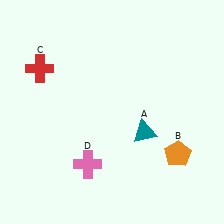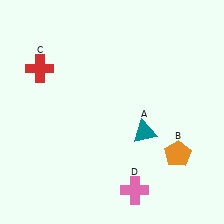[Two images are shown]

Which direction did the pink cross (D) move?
The pink cross (D) moved right.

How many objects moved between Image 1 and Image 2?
1 object moved between the two images.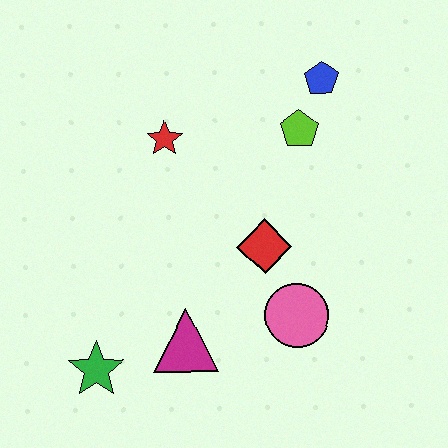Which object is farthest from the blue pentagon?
The green star is farthest from the blue pentagon.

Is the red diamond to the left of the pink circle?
Yes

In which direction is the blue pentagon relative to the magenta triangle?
The blue pentagon is above the magenta triangle.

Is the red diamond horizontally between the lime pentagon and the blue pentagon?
No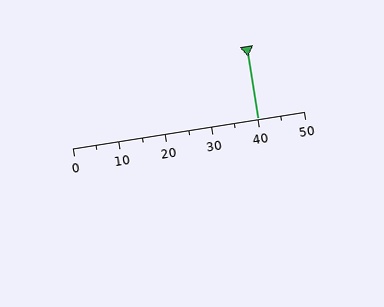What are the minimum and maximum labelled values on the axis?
The axis runs from 0 to 50.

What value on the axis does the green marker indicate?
The marker indicates approximately 40.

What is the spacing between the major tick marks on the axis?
The major ticks are spaced 10 apart.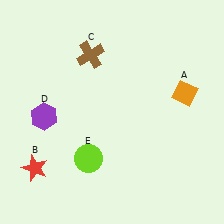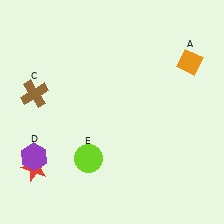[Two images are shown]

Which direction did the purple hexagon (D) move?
The purple hexagon (D) moved down.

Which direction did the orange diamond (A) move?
The orange diamond (A) moved up.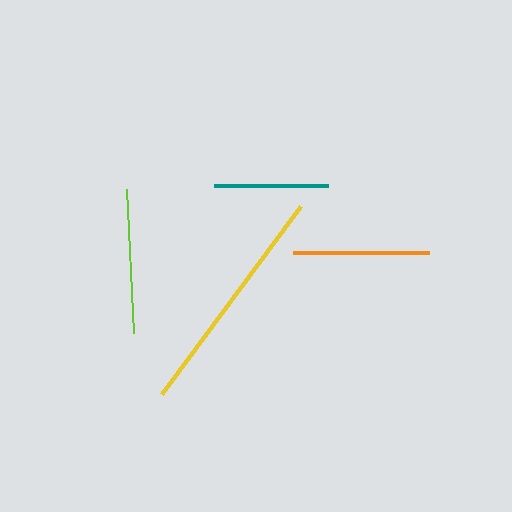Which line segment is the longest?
The yellow line is the longest at approximately 233 pixels.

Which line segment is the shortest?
The teal line is the shortest at approximately 114 pixels.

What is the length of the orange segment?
The orange segment is approximately 136 pixels long.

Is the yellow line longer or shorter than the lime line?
The yellow line is longer than the lime line.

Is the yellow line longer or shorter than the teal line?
The yellow line is longer than the teal line.